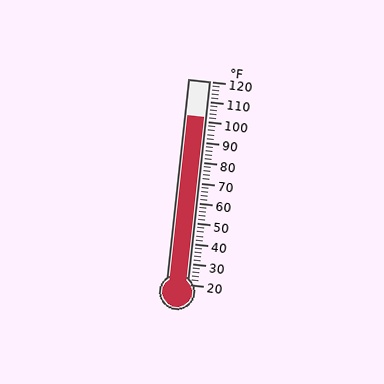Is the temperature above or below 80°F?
The temperature is above 80°F.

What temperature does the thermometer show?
The thermometer shows approximately 102°F.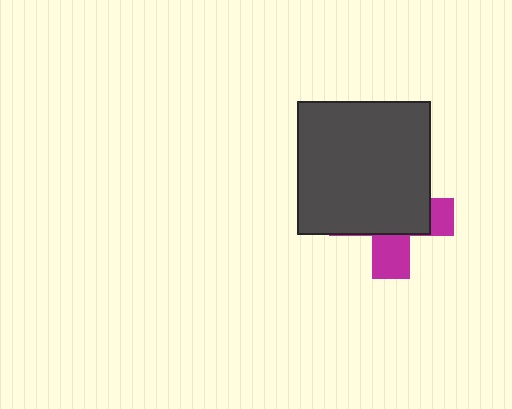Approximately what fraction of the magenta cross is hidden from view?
Roughly 69% of the magenta cross is hidden behind the dark gray square.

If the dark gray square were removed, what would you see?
You would see the complete magenta cross.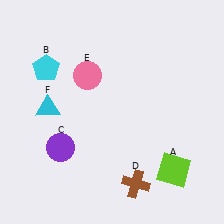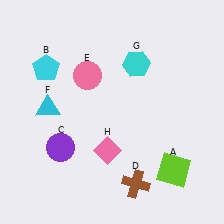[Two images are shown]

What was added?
A cyan hexagon (G), a pink diamond (H) were added in Image 2.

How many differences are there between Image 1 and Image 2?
There are 2 differences between the two images.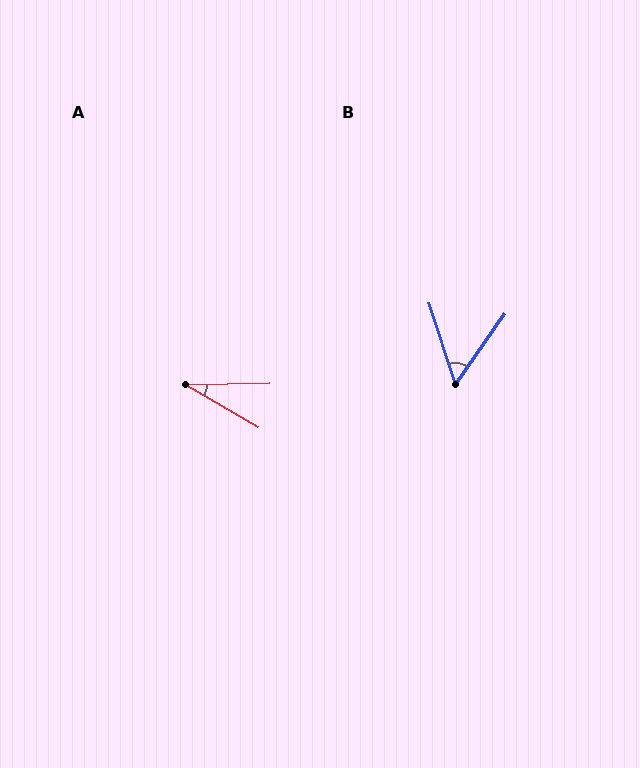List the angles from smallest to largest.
A (32°), B (53°).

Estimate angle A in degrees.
Approximately 32 degrees.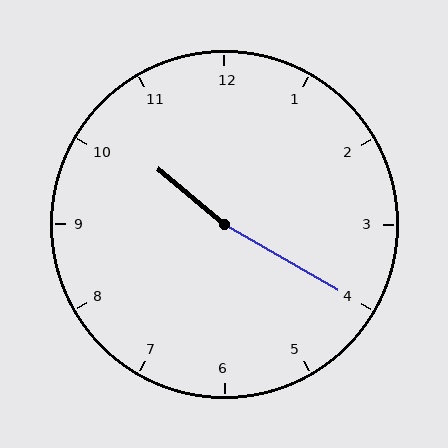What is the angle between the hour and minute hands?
Approximately 170 degrees.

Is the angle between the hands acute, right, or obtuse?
It is obtuse.